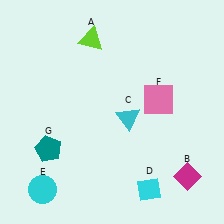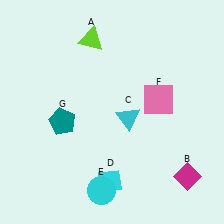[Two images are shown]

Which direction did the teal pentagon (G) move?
The teal pentagon (G) moved up.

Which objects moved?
The objects that moved are: the cyan diamond (D), the cyan circle (E), the teal pentagon (G).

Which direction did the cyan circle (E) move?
The cyan circle (E) moved right.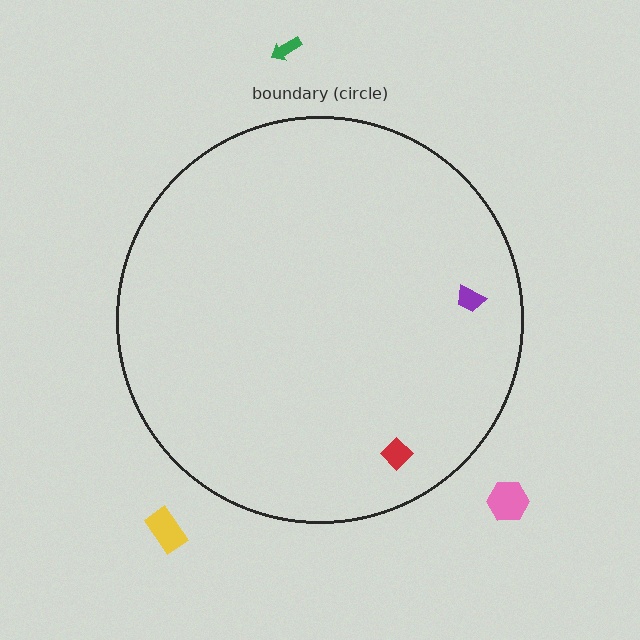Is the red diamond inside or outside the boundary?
Inside.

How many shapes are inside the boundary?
2 inside, 3 outside.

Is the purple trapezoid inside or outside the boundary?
Inside.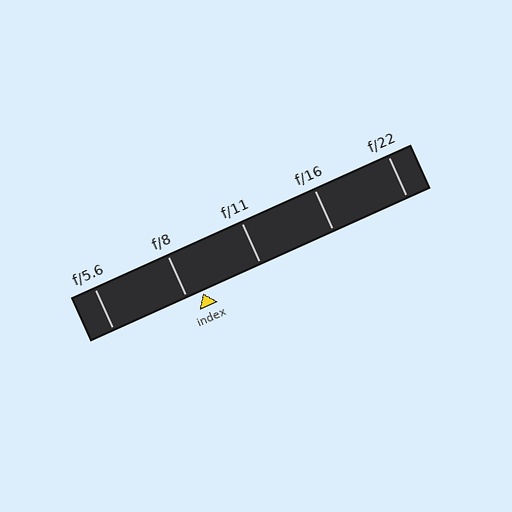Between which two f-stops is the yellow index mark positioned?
The index mark is between f/8 and f/11.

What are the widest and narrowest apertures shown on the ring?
The widest aperture shown is f/5.6 and the narrowest is f/22.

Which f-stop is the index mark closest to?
The index mark is closest to f/8.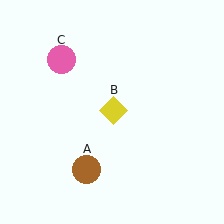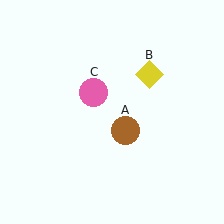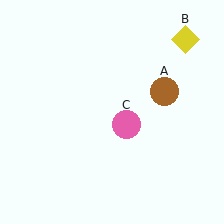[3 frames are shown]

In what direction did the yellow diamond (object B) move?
The yellow diamond (object B) moved up and to the right.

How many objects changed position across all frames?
3 objects changed position: brown circle (object A), yellow diamond (object B), pink circle (object C).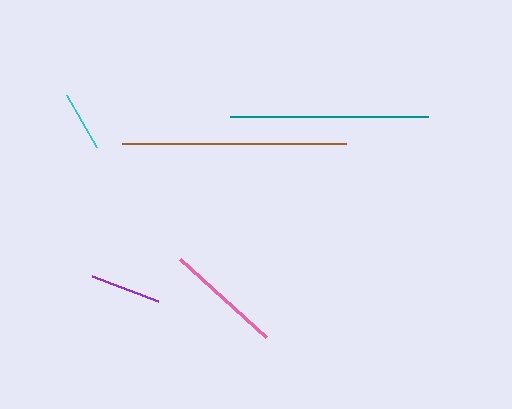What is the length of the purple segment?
The purple segment is approximately 71 pixels long.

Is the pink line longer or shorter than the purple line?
The pink line is longer than the purple line.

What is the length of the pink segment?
The pink segment is approximately 116 pixels long.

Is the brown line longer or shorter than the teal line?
The brown line is longer than the teal line.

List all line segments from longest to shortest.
From longest to shortest: brown, teal, pink, purple, cyan.